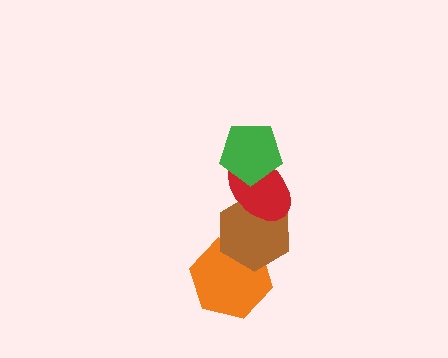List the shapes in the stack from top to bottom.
From top to bottom: the green pentagon, the red ellipse, the brown hexagon, the orange hexagon.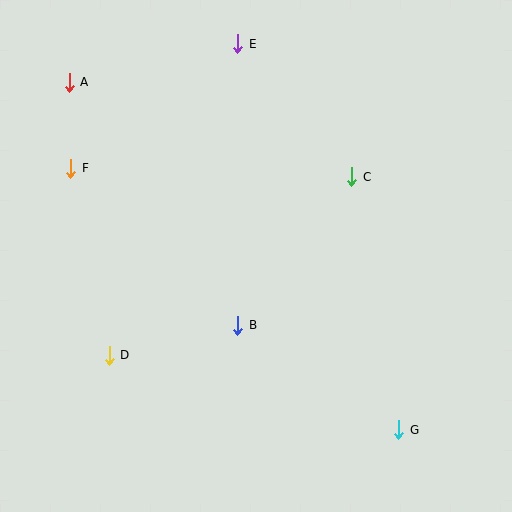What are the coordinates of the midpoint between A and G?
The midpoint between A and G is at (234, 256).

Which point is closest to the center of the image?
Point B at (238, 325) is closest to the center.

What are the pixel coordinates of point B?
Point B is at (238, 325).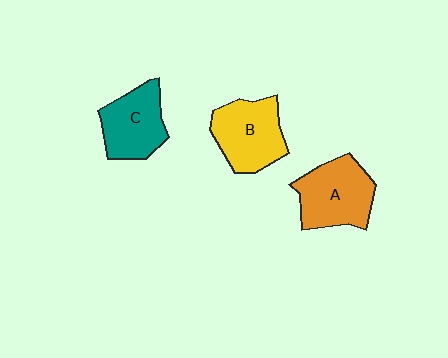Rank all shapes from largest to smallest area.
From largest to smallest: A (orange), B (yellow), C (teal).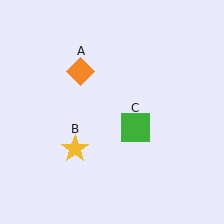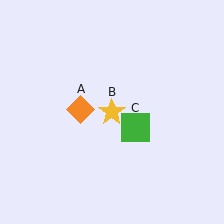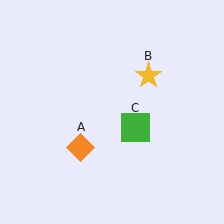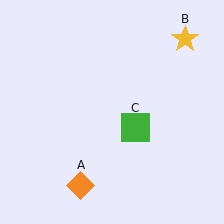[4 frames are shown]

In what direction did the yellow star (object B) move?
The yellow star (object B) moved up and to the right.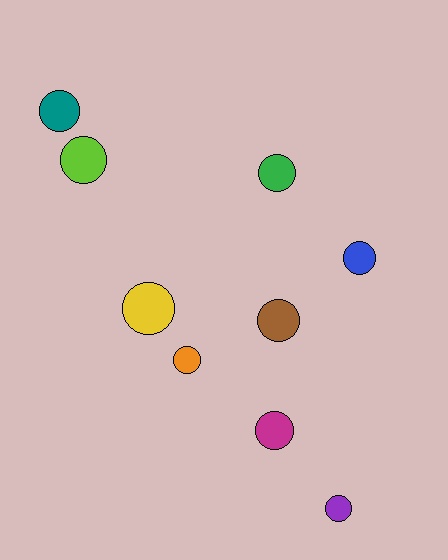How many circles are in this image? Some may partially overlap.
There are 9 circles.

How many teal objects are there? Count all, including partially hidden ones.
There is 1 teal object.